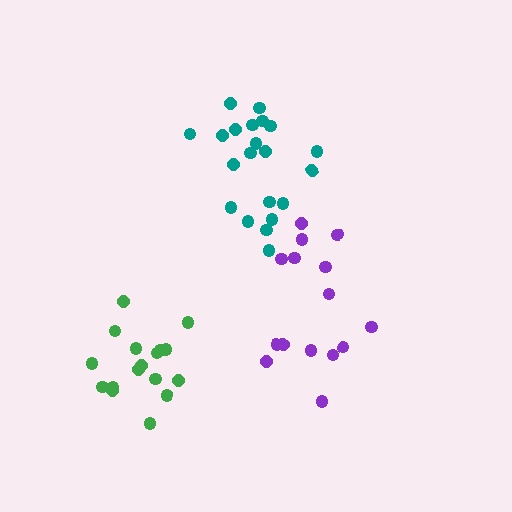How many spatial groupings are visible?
There are 3 spatial groupings.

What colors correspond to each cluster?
The clusters are colored: teal, green, purple.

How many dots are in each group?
Group 1: 21 dots, Group 2: 17 dots, Group 3: 15 dots (53 total).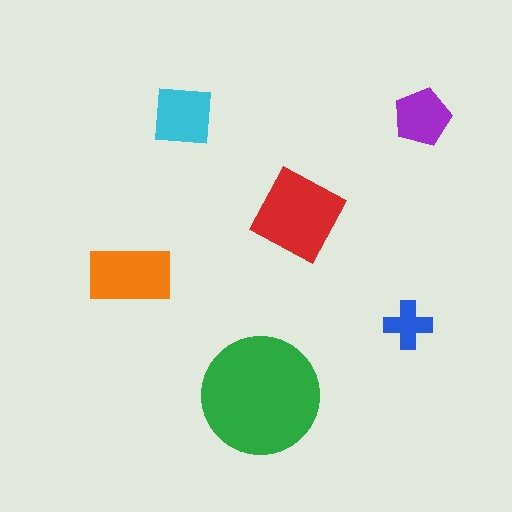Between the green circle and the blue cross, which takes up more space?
The green circle.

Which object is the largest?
The green circle.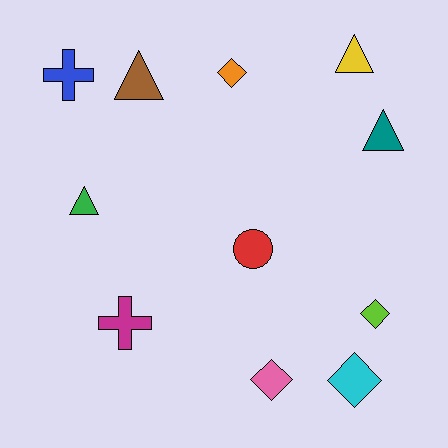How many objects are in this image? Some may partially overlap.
There are 11 objects.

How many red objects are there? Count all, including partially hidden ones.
There is 1 red object.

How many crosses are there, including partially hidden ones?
There are 2 crosses.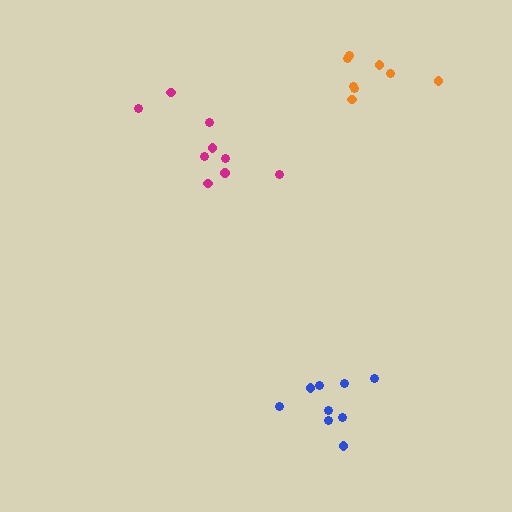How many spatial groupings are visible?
There are 3 spatial groupings.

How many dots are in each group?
Group 1: 9 dots, Group 2: 9 dots, Group 3: 8 dots (26 total).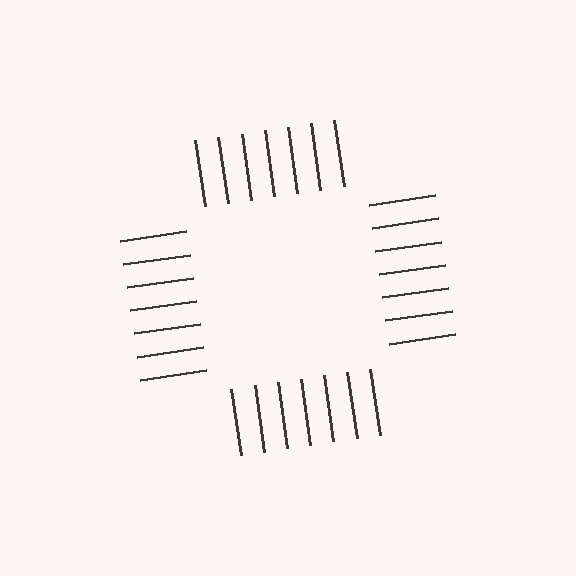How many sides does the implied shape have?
4 sides — the line-ends trace a square.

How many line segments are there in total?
28 — 7 along each of the 4 edges.